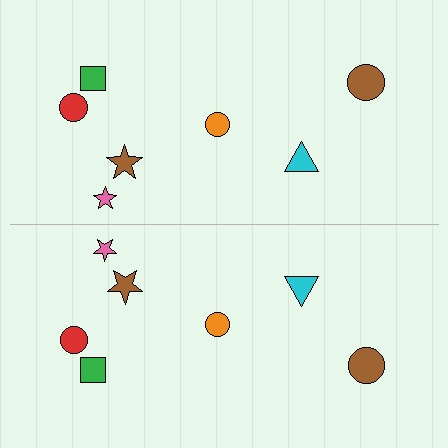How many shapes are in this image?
There are 14 shapes in this image.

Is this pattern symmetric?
Yes, this pattern has bilateral (reflection) symmetry.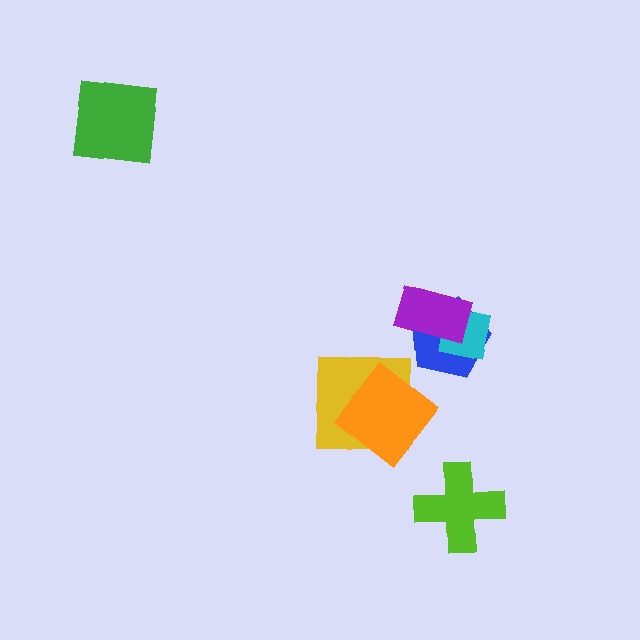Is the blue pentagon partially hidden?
Yes, it is partially covered by another shape.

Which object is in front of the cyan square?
The purple rectangle is in front of the cyan square.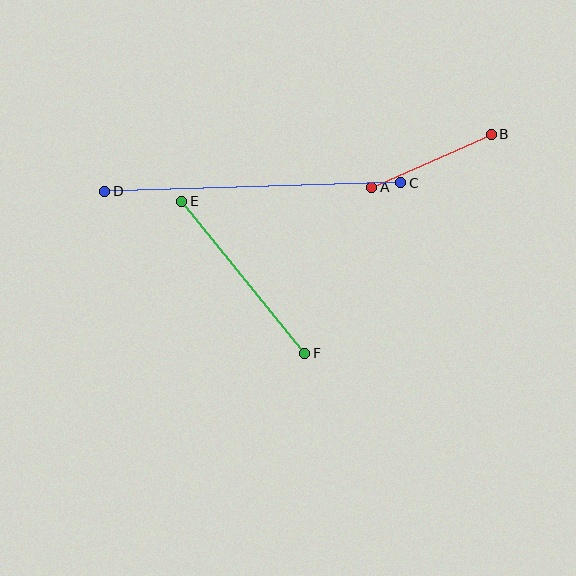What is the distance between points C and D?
The distance is approximately 296 pixels.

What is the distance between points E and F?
The distance is approximately 196 pixels.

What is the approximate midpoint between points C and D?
The midpoint is at approximately (253, 187) pixels.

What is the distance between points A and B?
The distance is approximately 131 pixels.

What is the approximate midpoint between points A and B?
The midpoint is at approximately (431, 161) pixels.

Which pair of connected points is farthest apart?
Points C and D are farthest apart.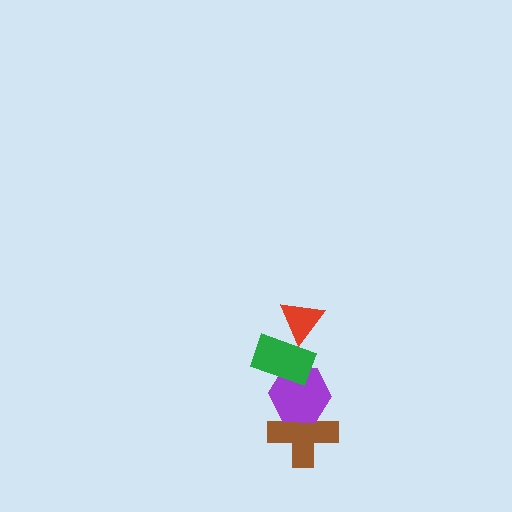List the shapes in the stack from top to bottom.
From top to bottom: the red triangle, the green rectangle, the purple hexagon, the brown cross.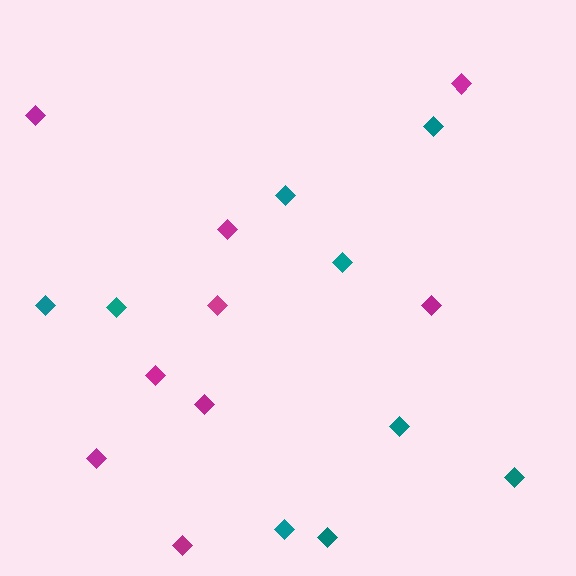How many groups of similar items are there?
There are 2 groups: one group of magenta diamonds (9) and one group of teal diamonds (9).